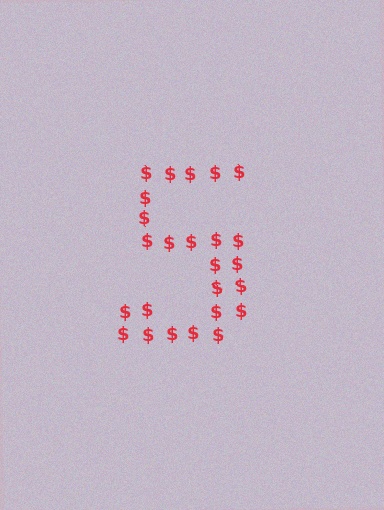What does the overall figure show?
The overall figure shows the digit 5.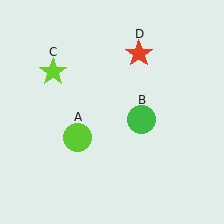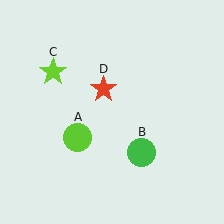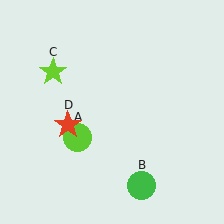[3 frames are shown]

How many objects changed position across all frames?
2 objects changed position: green circle (object B), red star (object D).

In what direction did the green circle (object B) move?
The green circle (object B) moved down.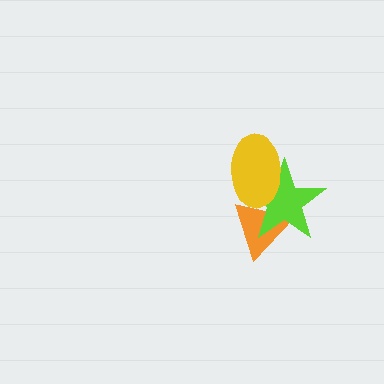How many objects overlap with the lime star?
2 objects overlap with the lime star.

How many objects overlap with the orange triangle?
2 objects overlap with the orange triangle.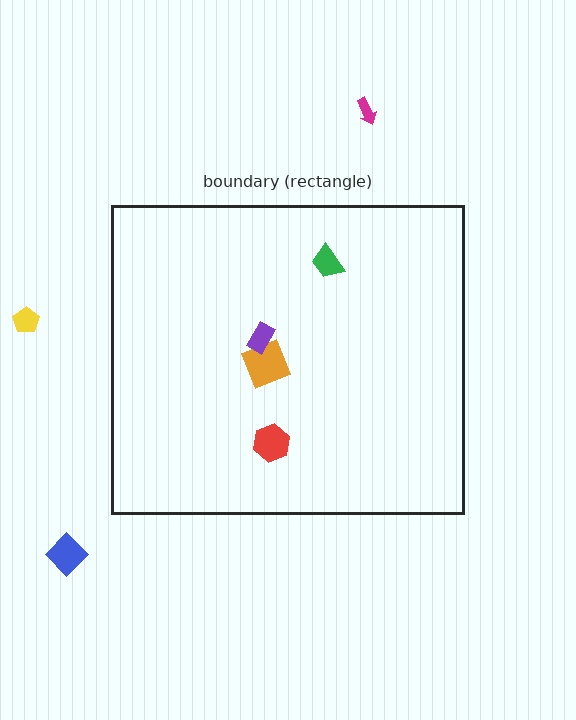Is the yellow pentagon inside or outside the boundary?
Outside.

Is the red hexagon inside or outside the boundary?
Inside.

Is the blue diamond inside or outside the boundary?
Outside.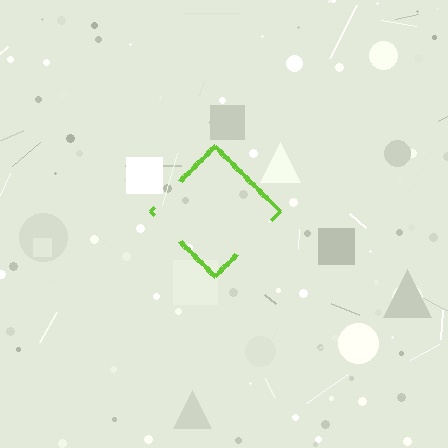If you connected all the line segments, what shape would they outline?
They would outline a diamond.